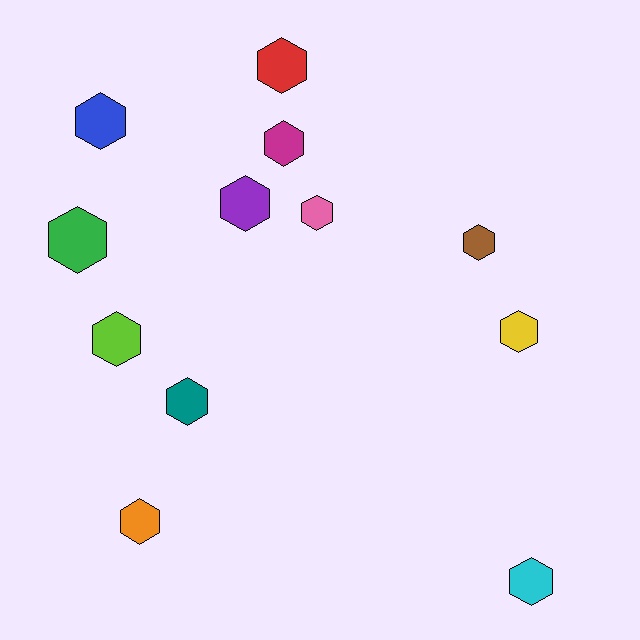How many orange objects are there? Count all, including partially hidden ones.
There is 1 orange object.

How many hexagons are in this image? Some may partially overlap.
There are 12 hexagons.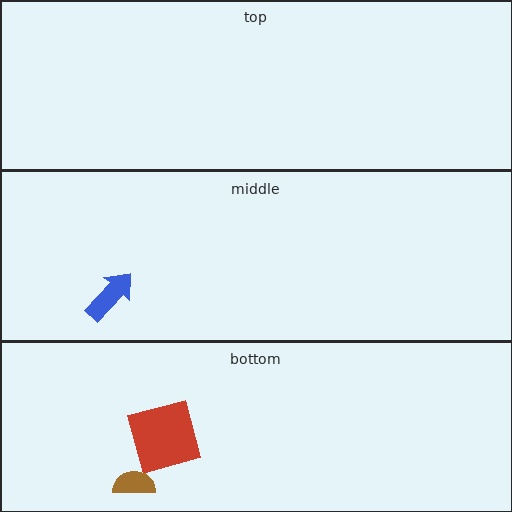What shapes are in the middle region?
The blue arrow.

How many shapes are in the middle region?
1.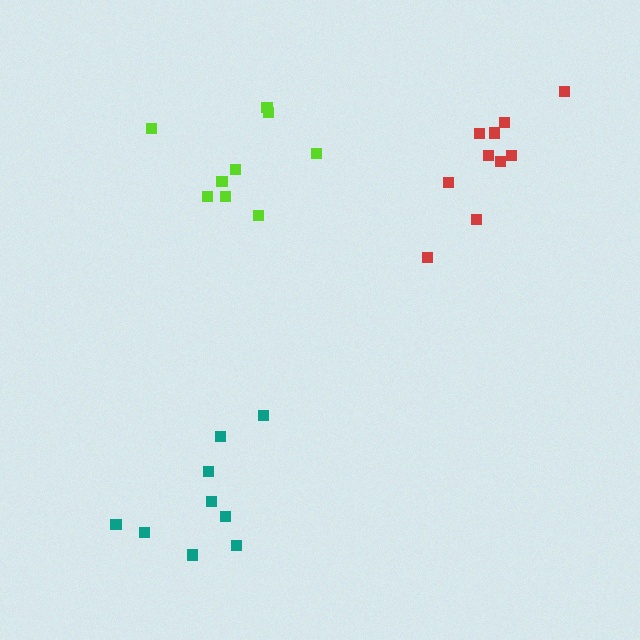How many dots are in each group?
Group 1: 9 dots, Group 2: 9 dots, Group 3: 10 dots (28 total).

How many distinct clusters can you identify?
There are 3 distinct clusters.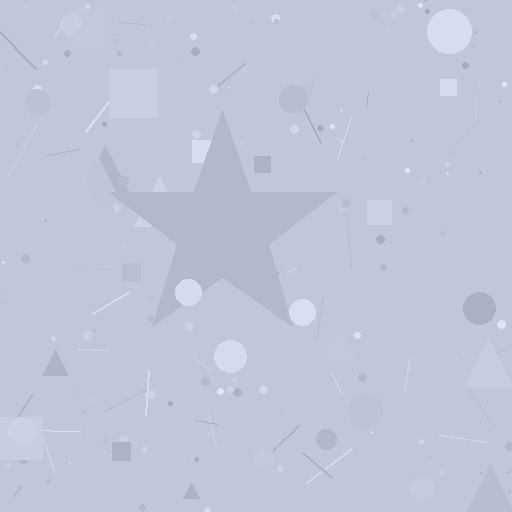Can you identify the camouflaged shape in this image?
The camouflaged shape is a star.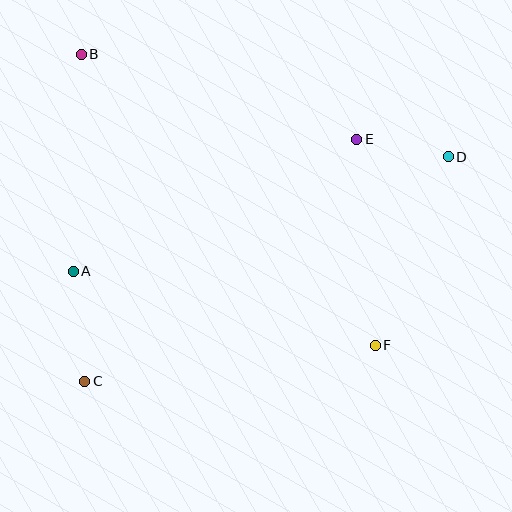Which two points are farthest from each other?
Points C and D are farthest from each other.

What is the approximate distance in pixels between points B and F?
The distance between B and F is approximately 414 pixels.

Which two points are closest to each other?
Points D and E are closest to each other.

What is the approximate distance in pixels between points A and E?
The distance between A and E is approximately 313 pixels.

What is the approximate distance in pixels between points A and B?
The distance between A and B is approximately 217 pixels.